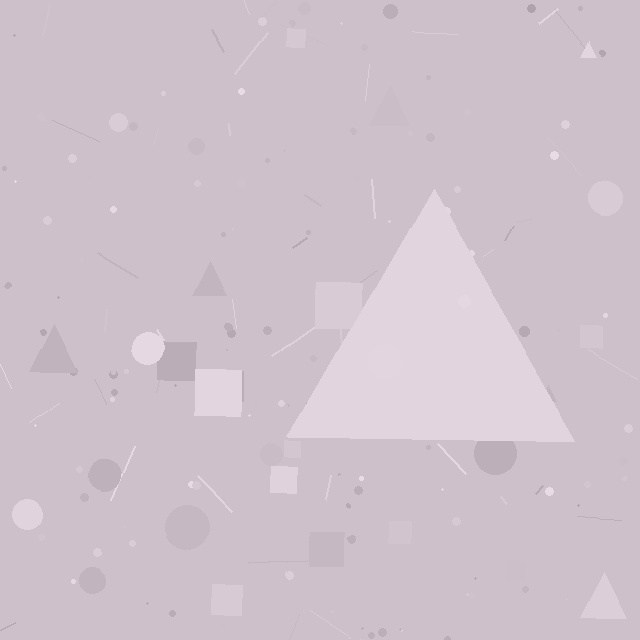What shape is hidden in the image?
A triangle is hidden in the image.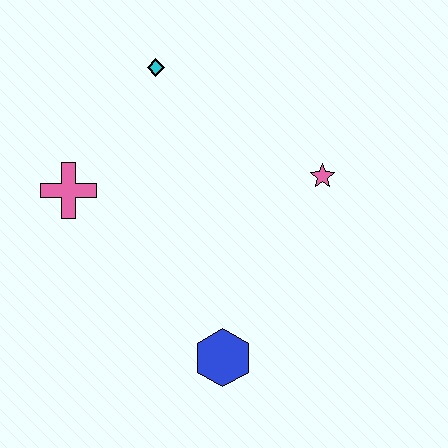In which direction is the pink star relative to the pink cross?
The pink star is to the right of the pink cross.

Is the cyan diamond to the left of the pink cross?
No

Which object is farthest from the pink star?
The pink cross is farthest from the pink star.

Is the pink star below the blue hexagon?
No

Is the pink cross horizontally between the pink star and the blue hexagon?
No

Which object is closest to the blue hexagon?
The pink star is closest to the blue hexagon.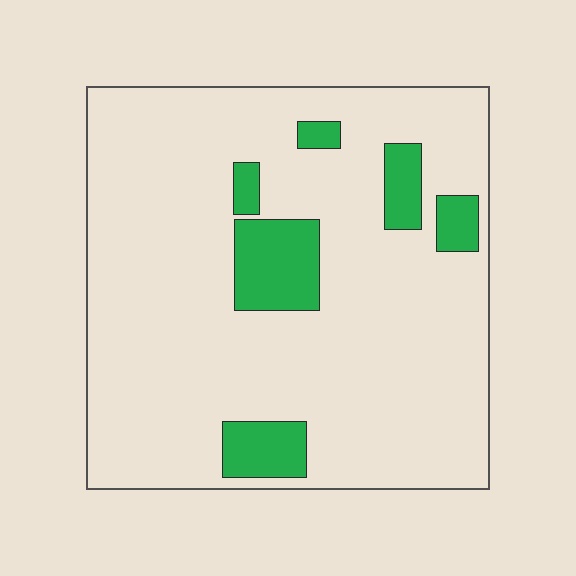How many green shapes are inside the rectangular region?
6.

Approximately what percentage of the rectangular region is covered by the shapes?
Approximately 15%.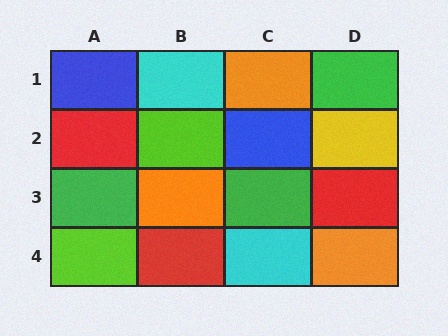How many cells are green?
3 cells are green.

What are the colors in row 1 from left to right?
Blue, cyan, orange, green.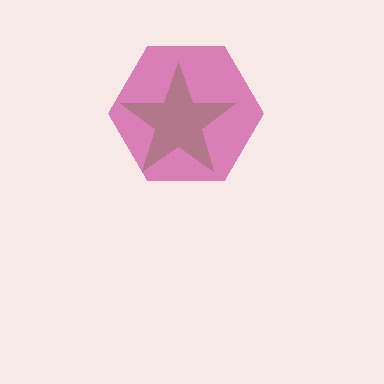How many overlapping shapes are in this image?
There are 2 overlapping shapes in the image.